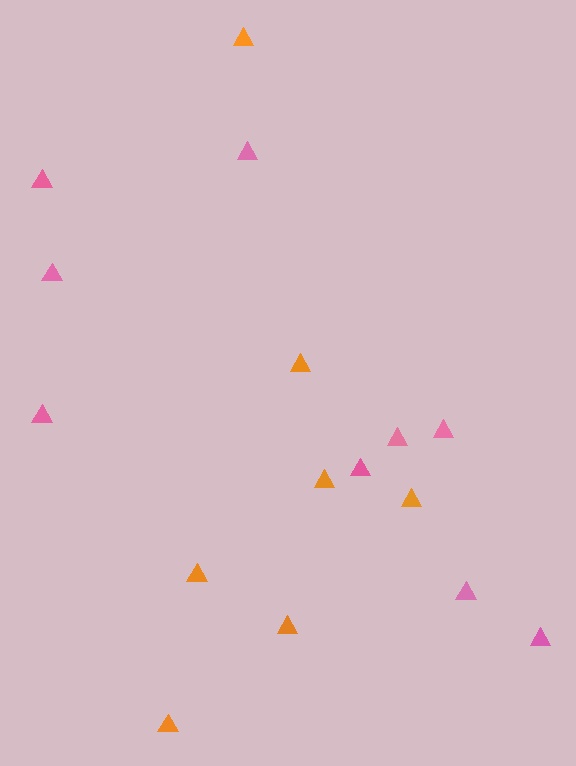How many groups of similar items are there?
There are 2 groups: one group of pink triangles (9) and one group of orange triangles (7).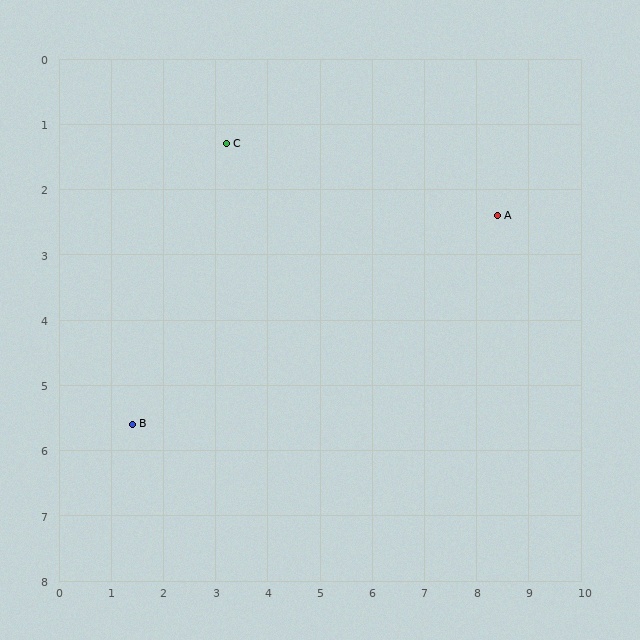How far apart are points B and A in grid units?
Points B and A are about 7.7 grid units apart.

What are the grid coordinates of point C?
Point C is at approximately (3.2, 1.3).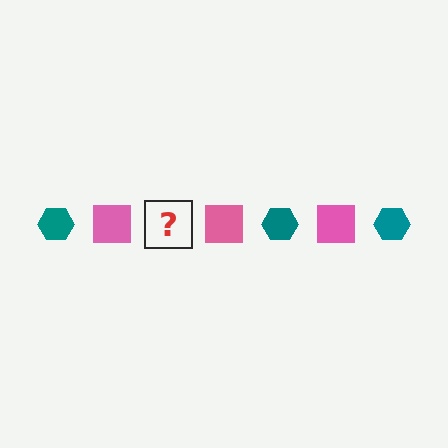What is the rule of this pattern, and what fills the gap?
The rule is that the pattern alternates between teal hexagon and pink square. The gap should be filled with a teal hexagon.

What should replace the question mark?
The question mark should be replaced with a teal hexagon.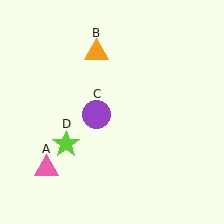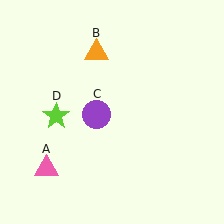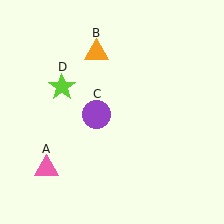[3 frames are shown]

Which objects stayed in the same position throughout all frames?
Pink triangle (object A) and orange triangle (object B) and purple circle (object C) remained stationary.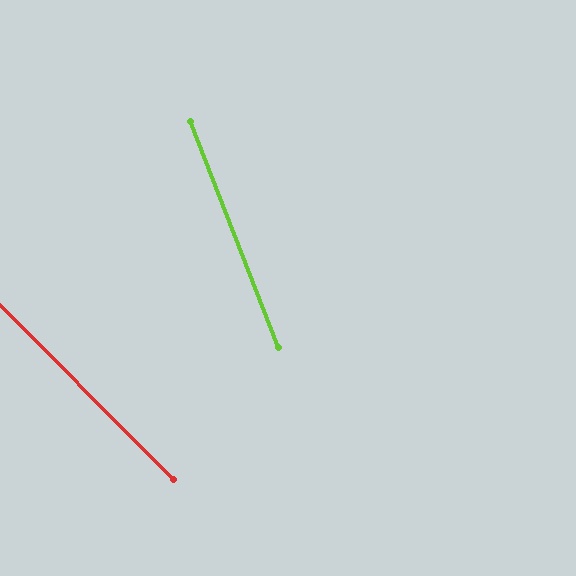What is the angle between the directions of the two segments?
Approximately 24 degrees.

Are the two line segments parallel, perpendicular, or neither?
Neither parallel nor perpendicular — they differ by about 24°.